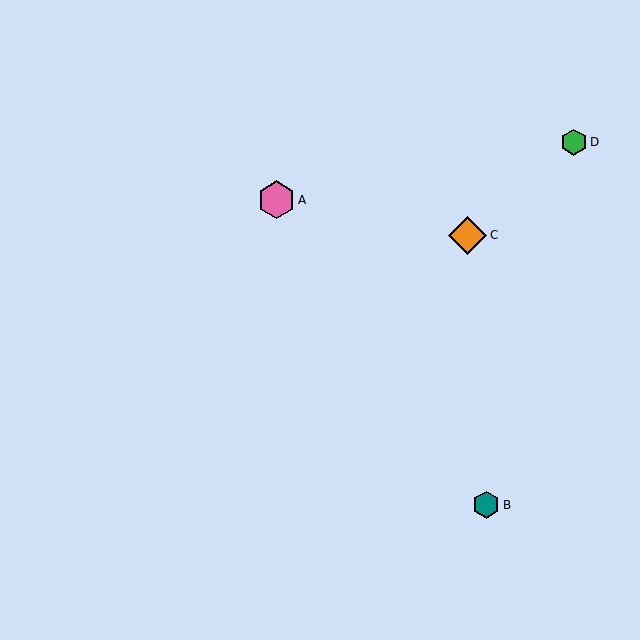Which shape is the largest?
The orange diamond (labeled C) is the largest.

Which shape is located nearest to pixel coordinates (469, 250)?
The orange diamond (labeled C) at (468, 236) is nearest to that location.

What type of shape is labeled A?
Shape A is a pink hexagon.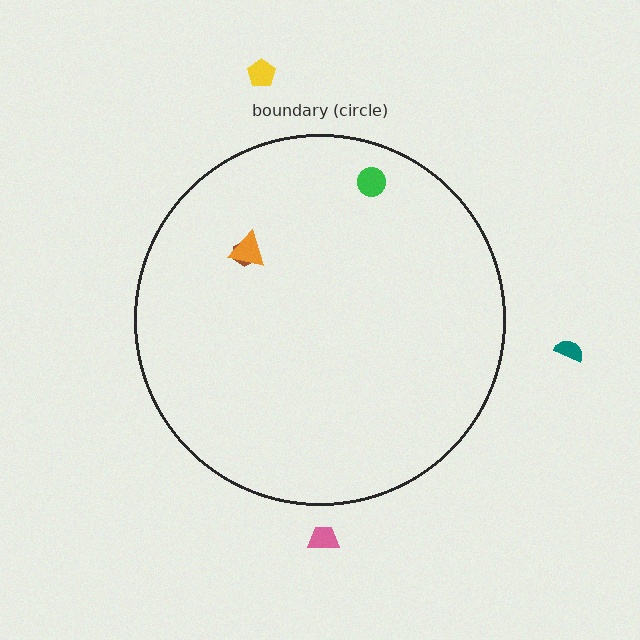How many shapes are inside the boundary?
3 inside, 3 outside.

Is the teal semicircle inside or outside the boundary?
Outside.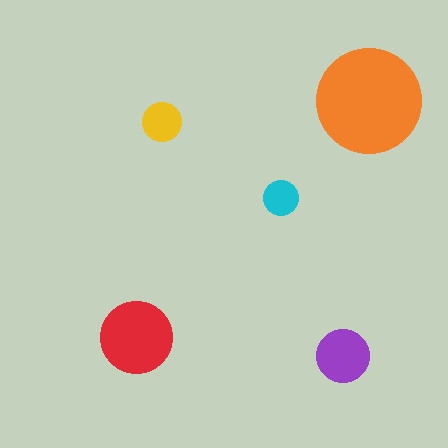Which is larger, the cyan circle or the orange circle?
The orange one.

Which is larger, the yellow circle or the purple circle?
The purple one.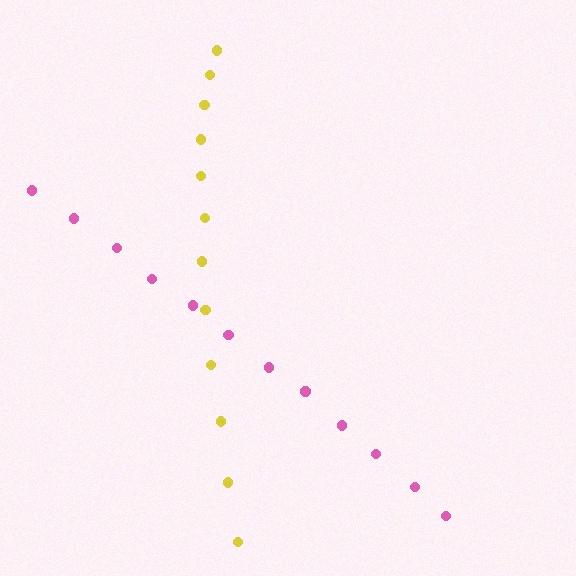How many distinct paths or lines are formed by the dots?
There are 2 distinct paths.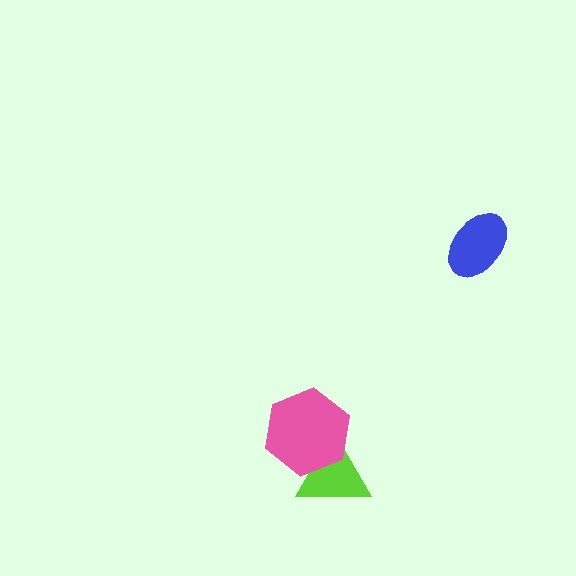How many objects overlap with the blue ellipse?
0 objects overlap with the blue ellipse.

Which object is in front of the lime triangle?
The pink hexagon is in front of the lime triangle.